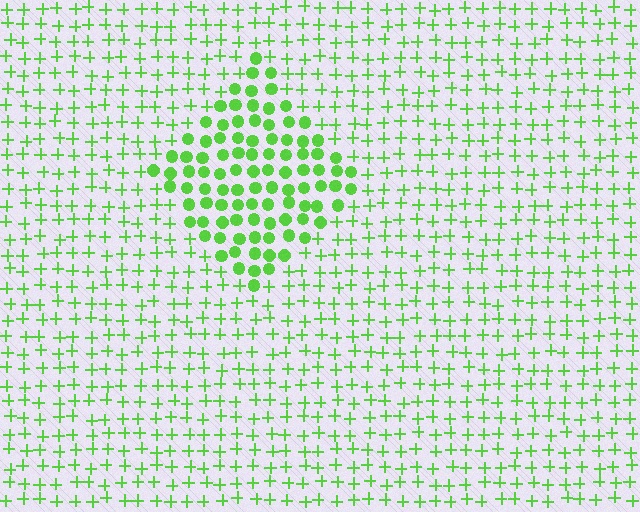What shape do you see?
I see a diamond.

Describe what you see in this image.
The image is filled with small lime elements arranged in a uniform grid. A diamond-shaped region contains circles, while the surrounding area contains plus signs. The boundary is defined purely by the change in element shape.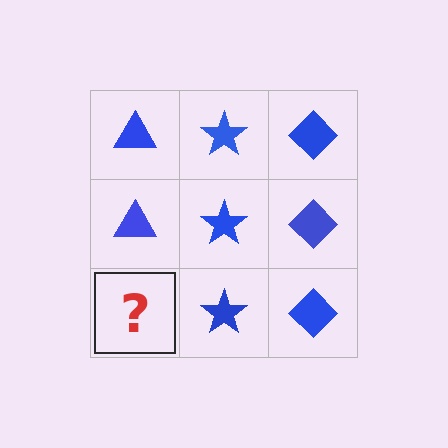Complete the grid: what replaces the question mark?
The question mark should be replaced with a blue triangle.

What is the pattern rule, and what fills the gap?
The rule is that each column has a consistent shape. The gap should be filled with a blue triangle.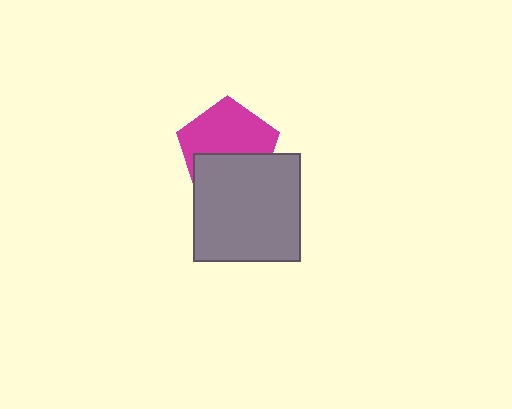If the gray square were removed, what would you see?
You would see the complete magenta pentagon.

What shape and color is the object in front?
The object in front is a gray square.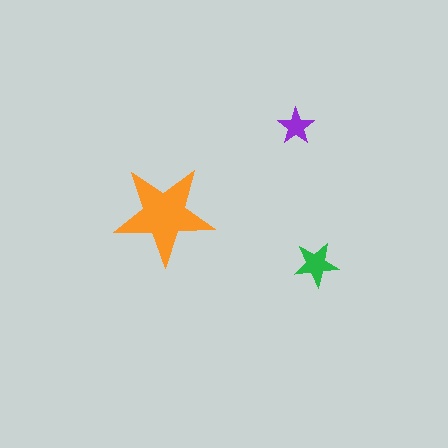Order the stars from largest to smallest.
the orange one, the green one, the purple one.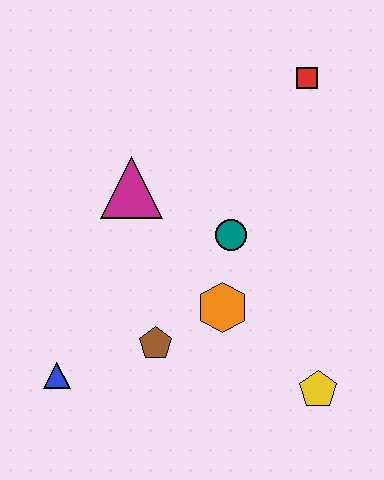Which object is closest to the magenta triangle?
The teal circle is closest to the magenta triangle.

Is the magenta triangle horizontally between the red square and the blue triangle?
Yes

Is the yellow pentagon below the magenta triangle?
Yes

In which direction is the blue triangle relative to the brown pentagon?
The blue triangle is to the left of the brown pentagon.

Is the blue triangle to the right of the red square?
No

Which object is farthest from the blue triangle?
The red square is farthest from the blue triangle.